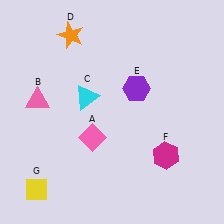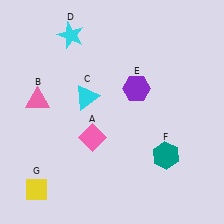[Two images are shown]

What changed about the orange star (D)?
In Image 1, D is orange. In Image 2, it changed to cyan.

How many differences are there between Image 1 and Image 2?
There are 2 differences between the two images.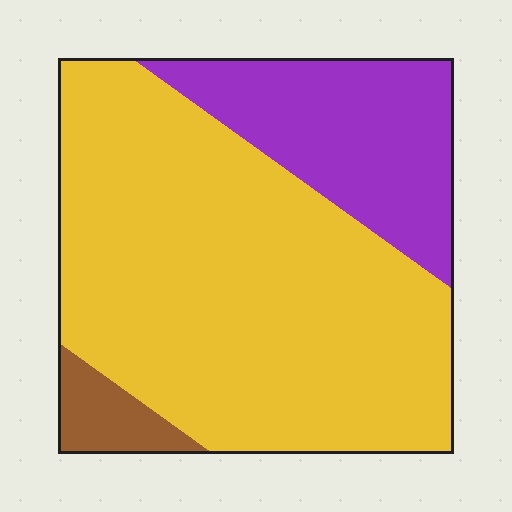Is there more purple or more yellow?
Yellow.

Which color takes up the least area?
Brown, at roughly 5%.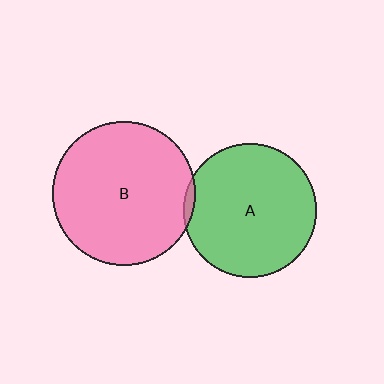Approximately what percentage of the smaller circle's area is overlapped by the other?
Approximately 5%.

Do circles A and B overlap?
Yes.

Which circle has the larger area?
Circle B (pink).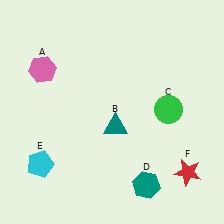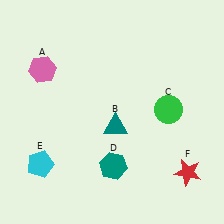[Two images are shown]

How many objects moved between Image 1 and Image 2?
1 object moved between the two images.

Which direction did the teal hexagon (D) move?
The teal hexagon (D) moved left.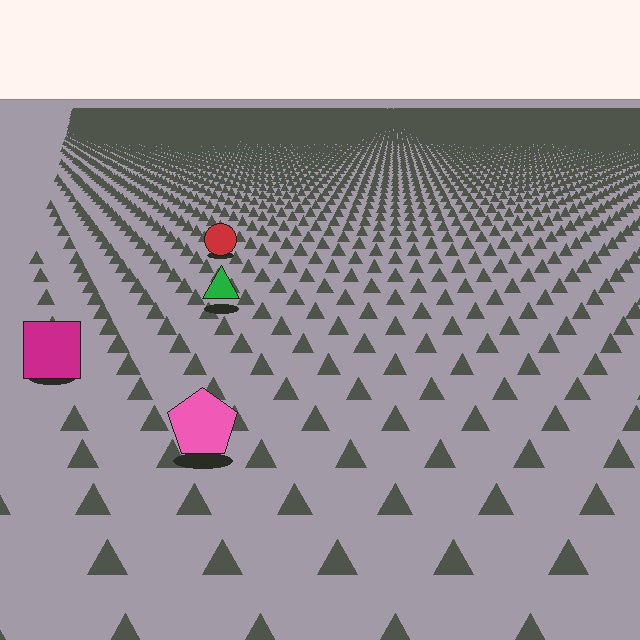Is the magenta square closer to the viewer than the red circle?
Yes. The magenta square is closer — you can tell from the texture gradient: the ground texture is coarser near it.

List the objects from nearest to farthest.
From nearest to farthest: the pink pentagon, the magenta square, the green triangle, the red circle.